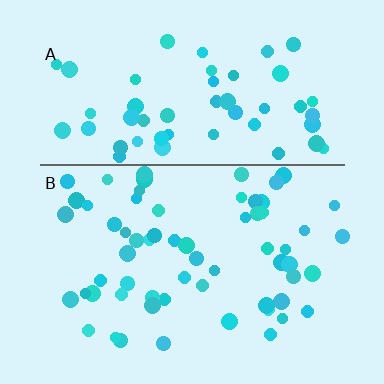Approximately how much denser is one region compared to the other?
Approximately 1.1× — region B over region A.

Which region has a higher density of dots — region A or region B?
B (the bottom).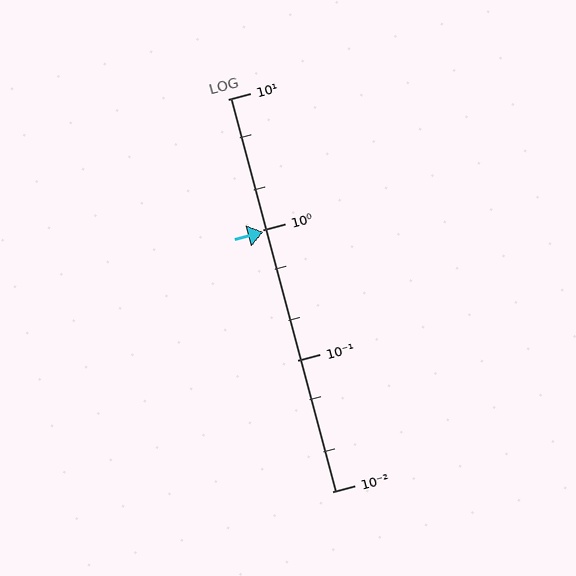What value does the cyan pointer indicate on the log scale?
The pointer indicates approximately 0.97.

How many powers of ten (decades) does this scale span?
The scale spans 3 decades, from 0.01 to 10.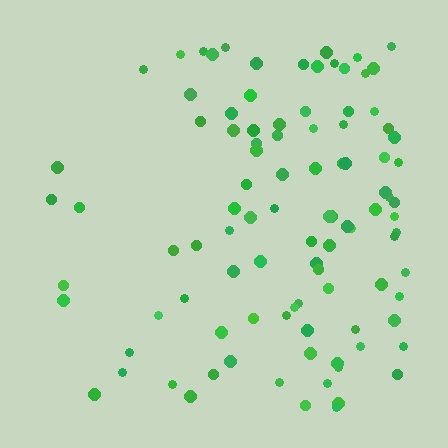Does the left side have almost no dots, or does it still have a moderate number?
Still a moderate number, just noticeably fewer than the right.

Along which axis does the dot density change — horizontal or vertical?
Horizontal.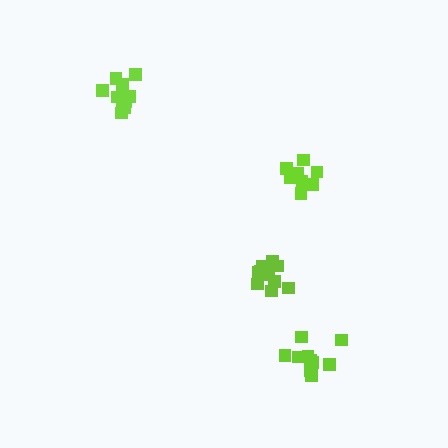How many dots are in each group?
Group 1: 13 dots, Group 2: 12 dots, Group 3: 8 dots, Group 4: 11 dots (44 total).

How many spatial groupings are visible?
There are 4 spatial groupings.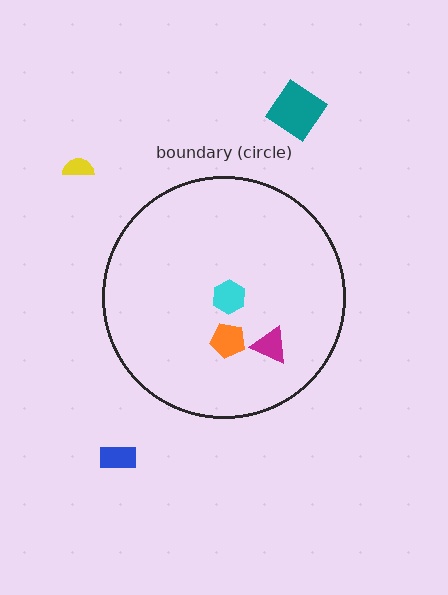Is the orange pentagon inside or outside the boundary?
Inside.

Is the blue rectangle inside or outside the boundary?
Outside.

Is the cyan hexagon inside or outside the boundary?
Inside.